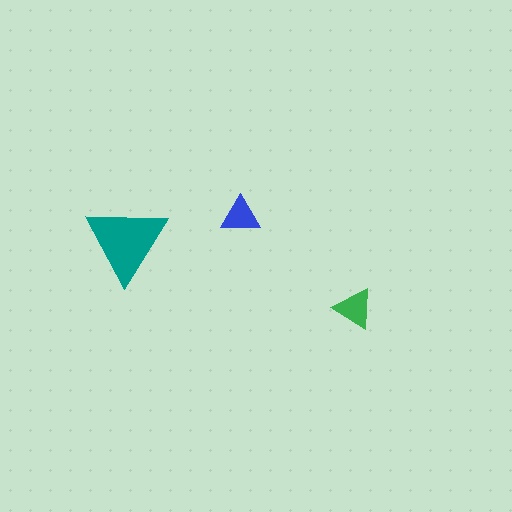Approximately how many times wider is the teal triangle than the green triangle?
About 2 times wider.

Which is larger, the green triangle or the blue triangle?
The green one.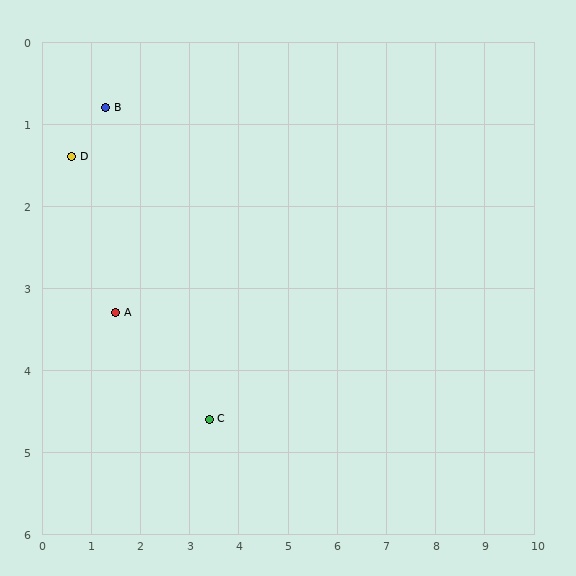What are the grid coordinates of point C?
Point C is at approximately (3.4, 4.6).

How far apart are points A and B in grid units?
Points A and B are about 2.5 grid units apart.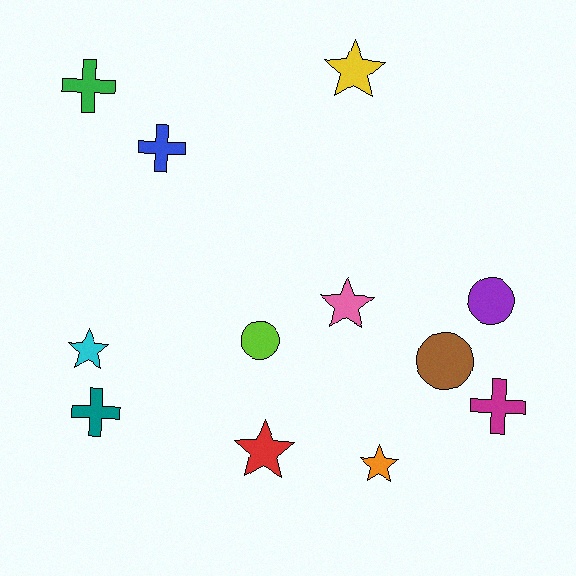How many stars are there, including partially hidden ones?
There are 5 stars.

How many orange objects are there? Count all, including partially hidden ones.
There is 1 orange object.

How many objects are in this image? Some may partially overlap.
There are 12 objects.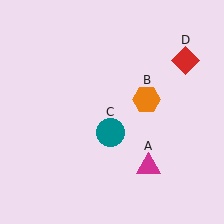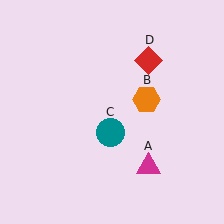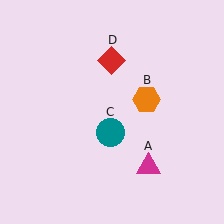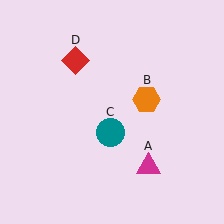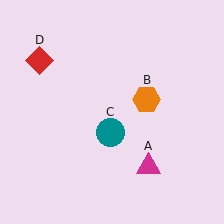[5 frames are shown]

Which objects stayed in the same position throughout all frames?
Magenta triangle (object A) and orange hexagon (object B) and teal circle (object C) remained stationary.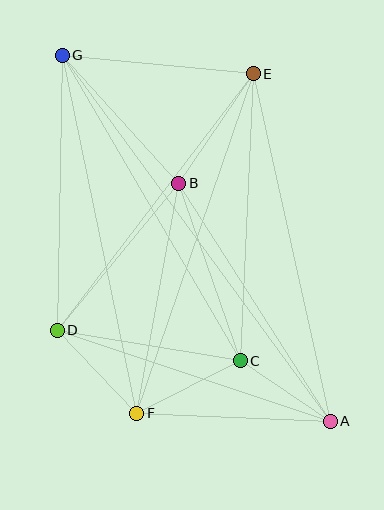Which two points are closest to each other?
Points A and C are closest to each other.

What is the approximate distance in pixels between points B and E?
The distance between B and E is approximately 132 pixels.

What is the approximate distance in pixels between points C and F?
The distance between C and F is approximately 116 pixels.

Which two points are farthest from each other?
Points A and G are farthest from each other.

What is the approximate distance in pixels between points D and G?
The distance between D and G is approximately 275 pixels.